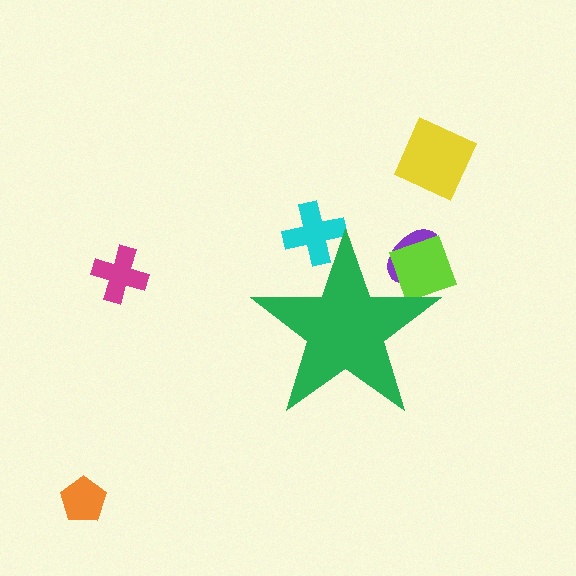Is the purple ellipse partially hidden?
Yes, the purple ellipse is partially hidden behind the green star.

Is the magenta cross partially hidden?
No, the magenta cross is fully visible.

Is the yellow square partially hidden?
No, the yellow square is fully visible.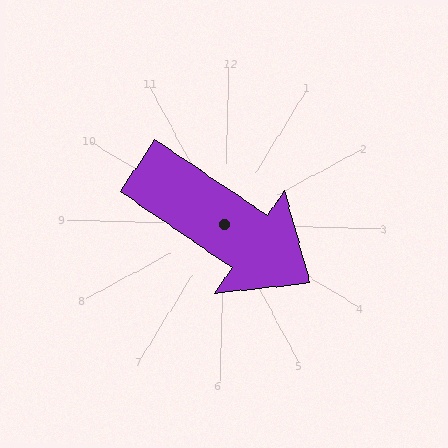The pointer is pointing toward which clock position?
Roughly 4 o'clock.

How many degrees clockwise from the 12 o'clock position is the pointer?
Approximately 123 degrees.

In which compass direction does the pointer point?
Southeast.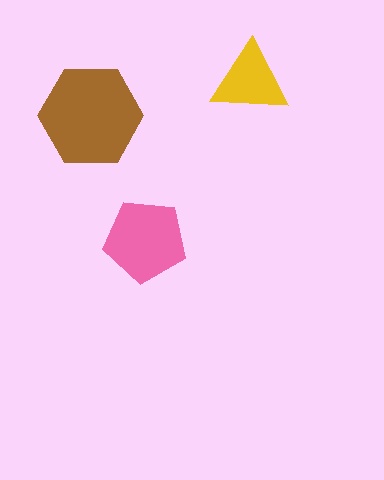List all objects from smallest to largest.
The yellow triangle, the pink pentagon, the brown hexagon.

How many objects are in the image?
There are 3 objects in the image.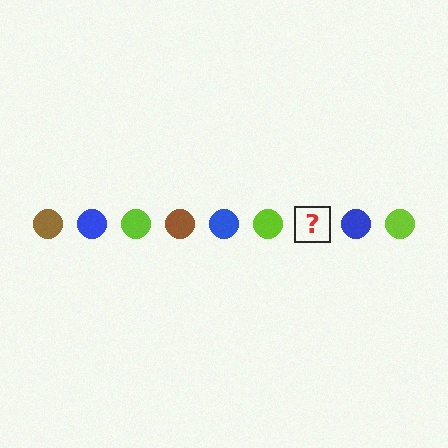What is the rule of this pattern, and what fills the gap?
The rule is that the pattern cycles through brown, blue, lime circles. The gap should be filled with a brown circle.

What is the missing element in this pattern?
The missing element is a brown circle.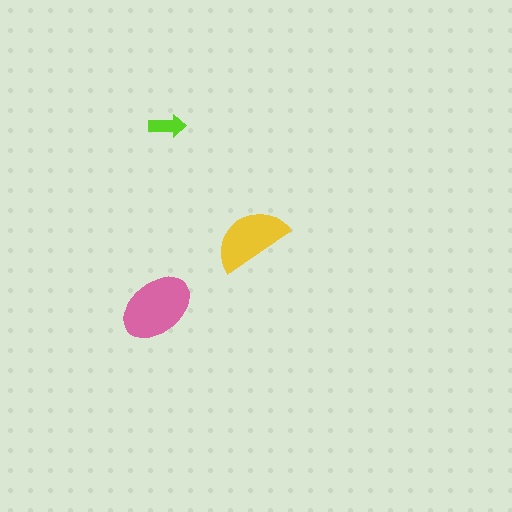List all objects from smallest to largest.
The lime arrow, the yellow semicircle, the pink ellipse.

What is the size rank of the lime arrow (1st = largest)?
3rd.